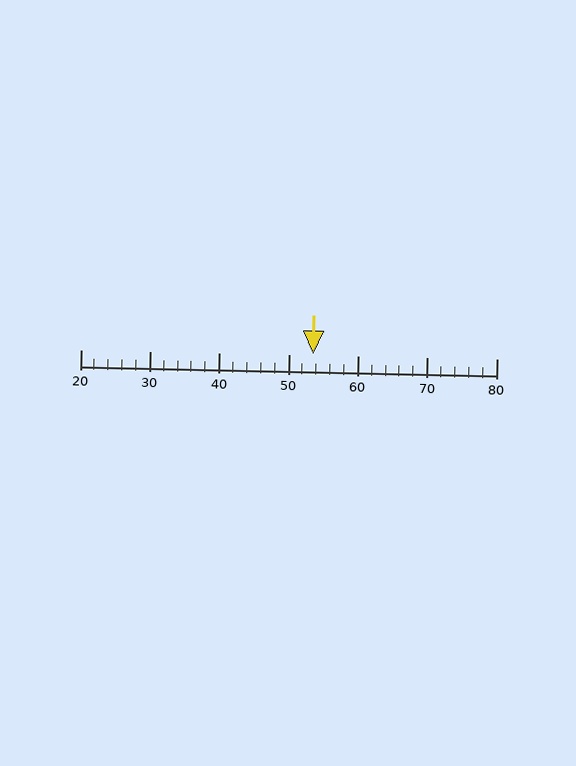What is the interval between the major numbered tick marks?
The major tick marks are spaced 10 units apart.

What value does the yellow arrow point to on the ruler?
The yellow arrow points to approximately 54.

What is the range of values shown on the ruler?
The ruler shows values from 20 to 80.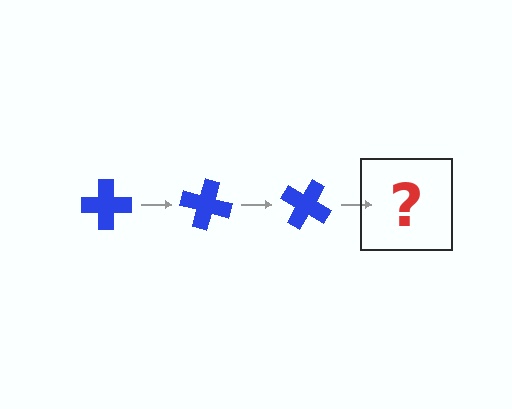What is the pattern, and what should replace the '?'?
The pattern is that the cross rotates 15 degrees each step. The '?' should be a blue cross rotated 45 degrees.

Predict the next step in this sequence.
The next step is a blue cross rotated 45 degrees.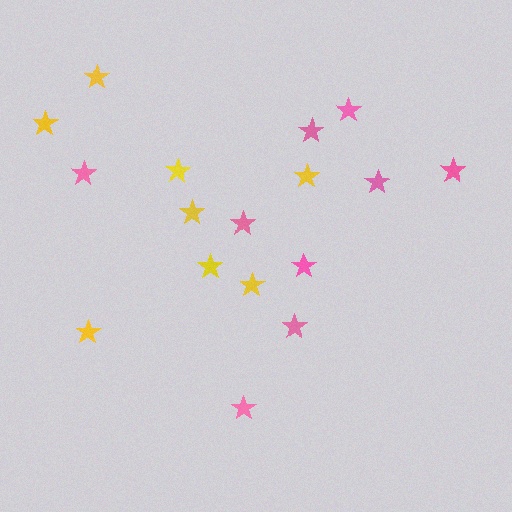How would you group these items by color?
There are 2 groups: one group of pink stars (9) and one group of yellow stars (8).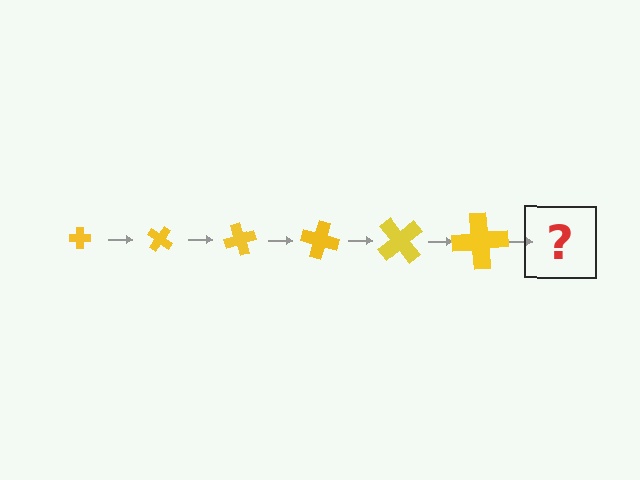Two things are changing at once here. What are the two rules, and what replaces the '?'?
The two rules are that the cross grows larger each step and it rotates 35 degrees each step. The '?' should be a cross, larger than the previous one and rotated 210 degrees from the start.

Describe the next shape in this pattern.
It should be a cross, larger than the previous one and rotated 210 degrees from the start.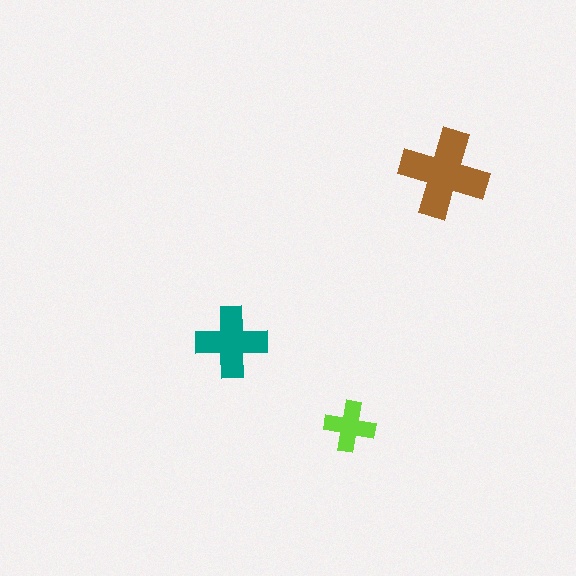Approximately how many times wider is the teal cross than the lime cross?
About 1.5 times wider.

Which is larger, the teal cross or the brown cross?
The brown one.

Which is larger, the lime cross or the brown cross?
The brown one.